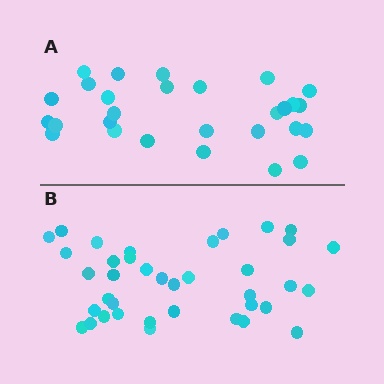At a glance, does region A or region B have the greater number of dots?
Region B (the bottom region) has more dots.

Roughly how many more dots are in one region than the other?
Region B has roughly 10 or so more dots than region A.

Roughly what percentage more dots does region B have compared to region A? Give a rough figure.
About 35% more.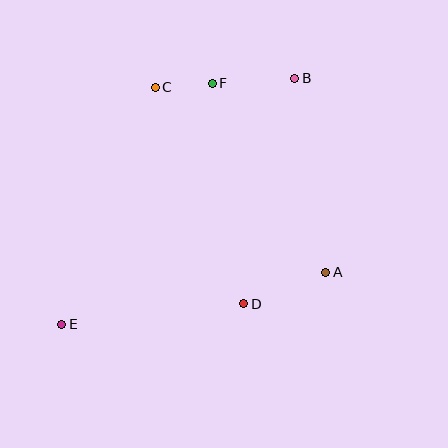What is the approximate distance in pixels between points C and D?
The distance between C and D is approximately 234 pixels.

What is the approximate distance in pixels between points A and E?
The distance between A and E is approximately 269 pixels.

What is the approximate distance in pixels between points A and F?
The distance between A and F is approximately 220 pixels.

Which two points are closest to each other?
Points C and F are closest to each other.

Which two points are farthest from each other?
Points B and E are farthest from each other.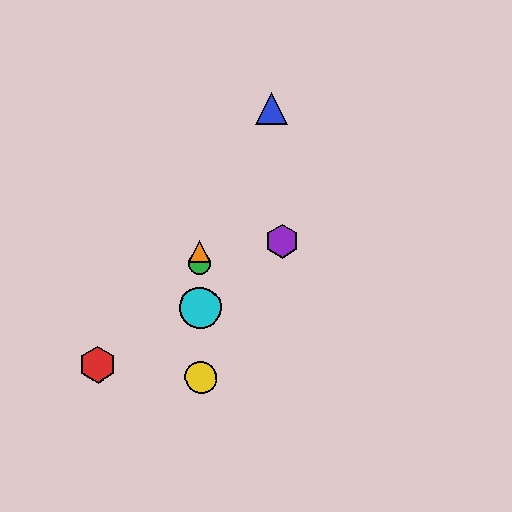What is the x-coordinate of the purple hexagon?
The purple hexagon is at x≈282.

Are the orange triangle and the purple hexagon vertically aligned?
No, the orange triangle is at x≈200 and the purple hexagon is at x≈282.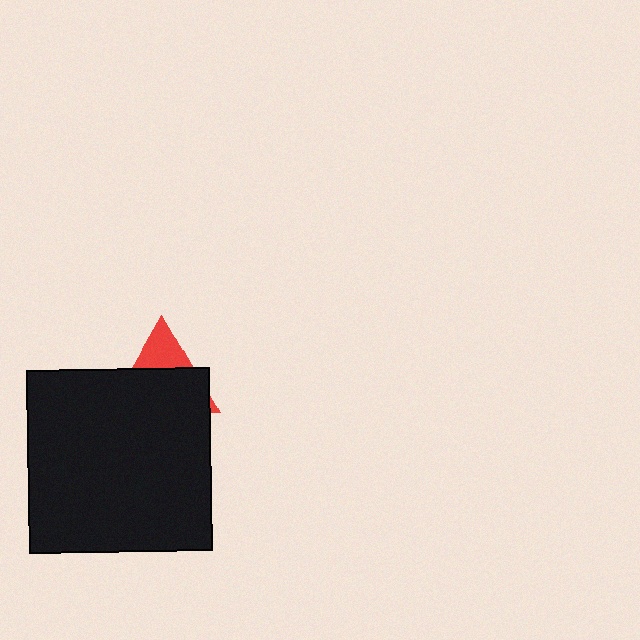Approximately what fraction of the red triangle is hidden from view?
Roughly 69% of the red triangle is hidden behind the black square.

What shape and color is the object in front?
The object in front is a black square.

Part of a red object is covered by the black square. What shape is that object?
It is a triangle.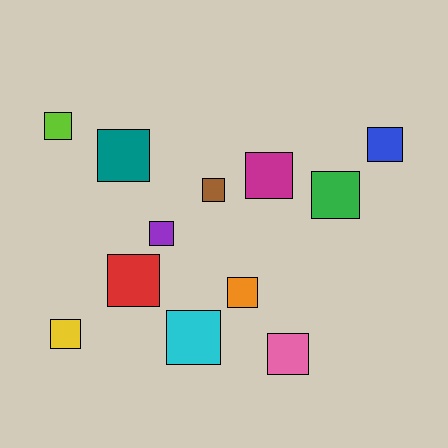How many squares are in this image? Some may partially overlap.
There are 12 squares.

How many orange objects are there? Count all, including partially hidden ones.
There is 1 orange object.